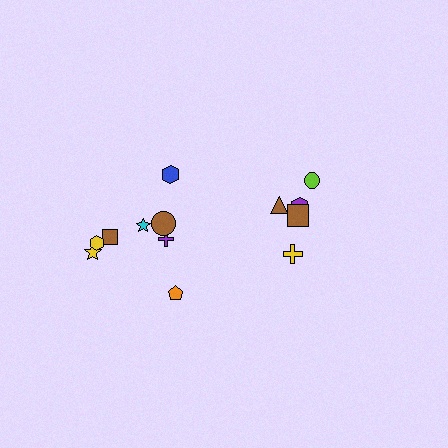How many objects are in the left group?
There are 8 objects.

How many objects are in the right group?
There are 5 objects.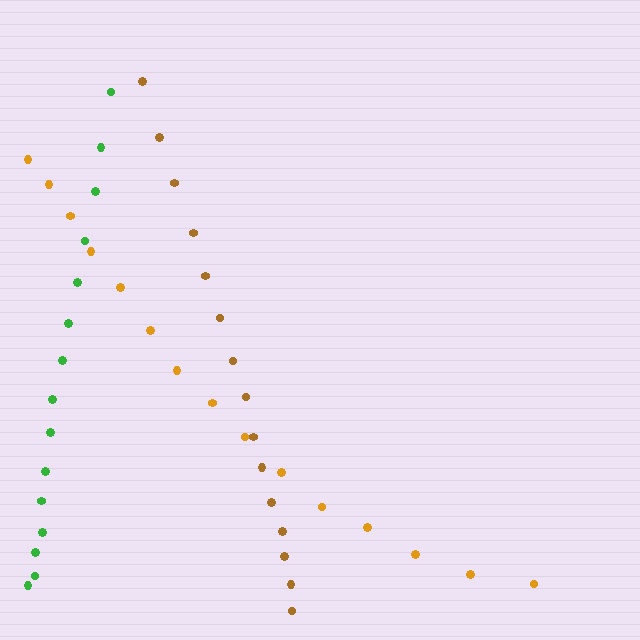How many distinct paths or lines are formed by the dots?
There are 3 distinct paths.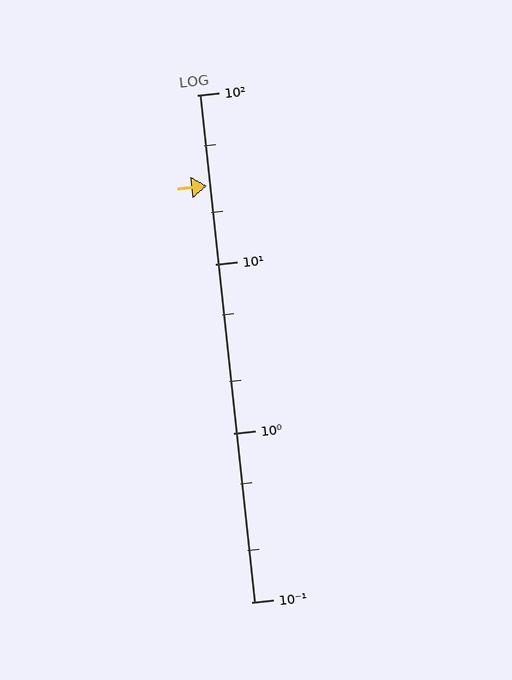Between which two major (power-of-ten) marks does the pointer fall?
The pointer is between 10 and 100.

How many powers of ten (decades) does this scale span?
The scale spans 3 decades, from 0.1 to 100.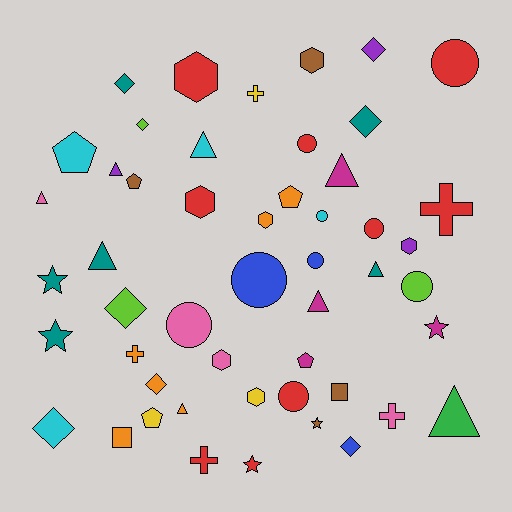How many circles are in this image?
There are 9 circles.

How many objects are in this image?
There are 50 objects.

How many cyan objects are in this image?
There are 4 cyan objects.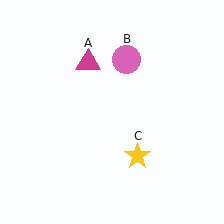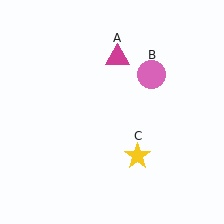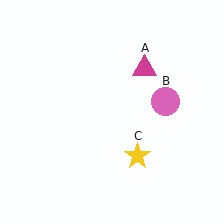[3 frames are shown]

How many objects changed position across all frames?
2 objects changed position: magenta triangle (object A), pink circle (object B).